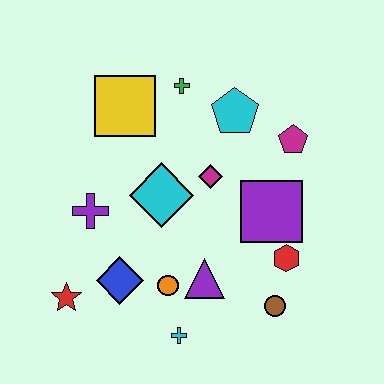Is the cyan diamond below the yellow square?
Yes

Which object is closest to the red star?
The blue diamond is closest to the red star.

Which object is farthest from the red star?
The magenta pentagon is farthest from the red star.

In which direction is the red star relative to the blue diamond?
The red star is to the left of the blue diamond.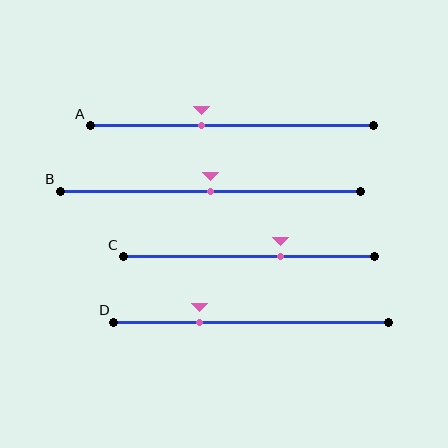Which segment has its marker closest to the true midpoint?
Segment B has its marker closest to the true midpoint.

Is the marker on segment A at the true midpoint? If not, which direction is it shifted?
No, the marker on segment A is shifted to the left by about 11% of the segment length.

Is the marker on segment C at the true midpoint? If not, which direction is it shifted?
No, the marker on segment C is shifted to the right by about 13% of the segment length.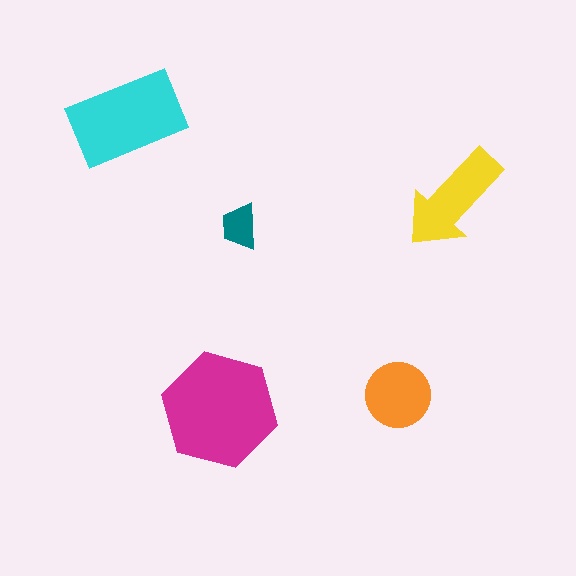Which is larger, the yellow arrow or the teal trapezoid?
The yellow arrow.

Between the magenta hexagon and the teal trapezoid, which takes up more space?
The magenta hexagon.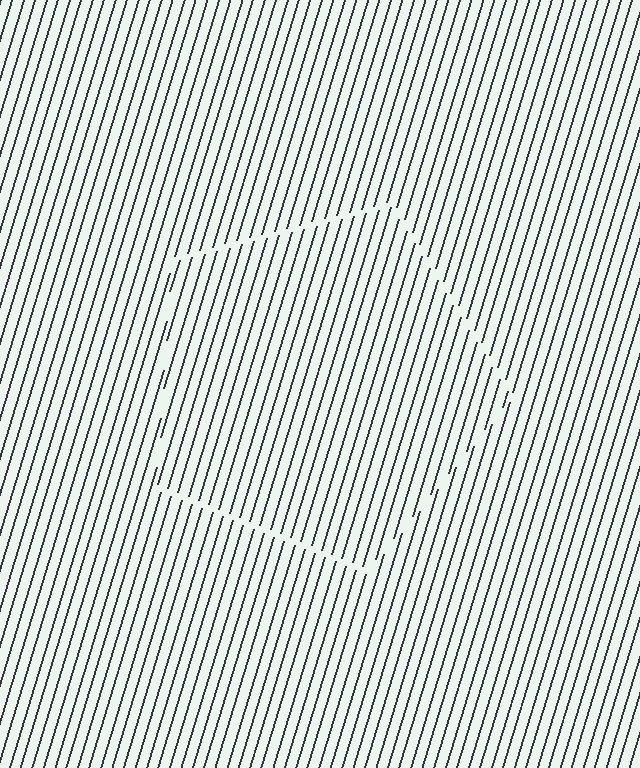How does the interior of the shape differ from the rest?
The interior of the shape contains the same grating, shifted by half a period — the contour is defined by the phase discontinuity where line-ends from the inner and outer gratings abut.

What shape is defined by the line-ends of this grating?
An illusory pentagon. The interior of the shape contains the same grating, shifted by half a period — the contour is defined by the phase discontinuity where line-ends from the inner and outer gratings abut.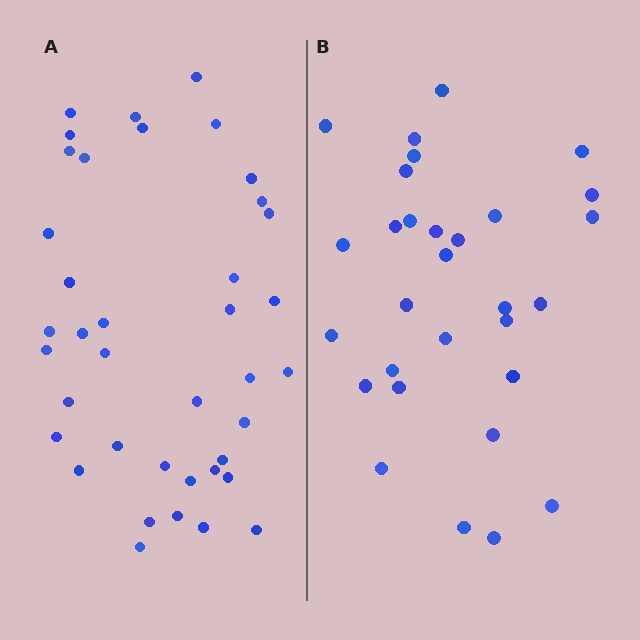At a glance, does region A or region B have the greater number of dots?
Region A (the left region) has more dots.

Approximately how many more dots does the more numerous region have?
Region A has roughly 8 or so more dots than region B.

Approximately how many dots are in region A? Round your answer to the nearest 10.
About 40 dots. (The exact count is 39, which rounds to 40.)